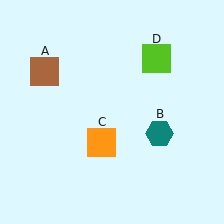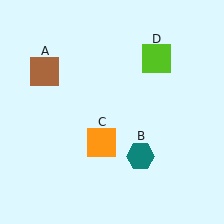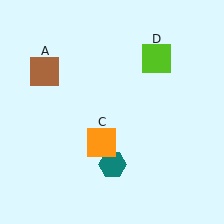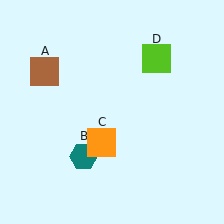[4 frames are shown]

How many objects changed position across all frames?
1 object changed position: teal hexagon (object B).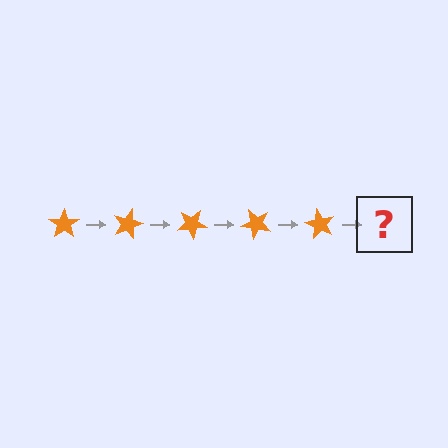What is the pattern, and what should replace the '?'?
The pattern is that the star rotates 15 degrees each step. The '?' should be an orange star rotated 75 degrees.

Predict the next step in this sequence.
The next step is an orange star rotated 75 degrees.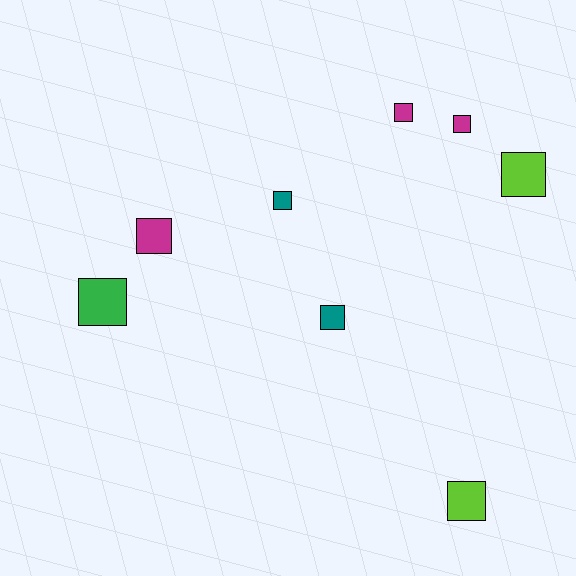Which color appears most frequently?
Magenta, with 3 objects.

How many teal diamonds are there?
There are no teal diamonds.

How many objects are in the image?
There are 8 objects.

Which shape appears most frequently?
Square, with 8 objects.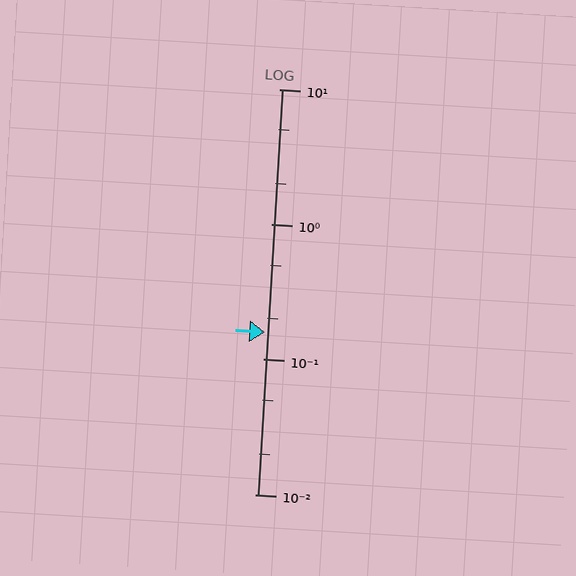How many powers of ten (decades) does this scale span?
The scale spans 3 decades, from 0.01 to 10.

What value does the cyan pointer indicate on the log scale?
The pointer indicates approximately 0.16.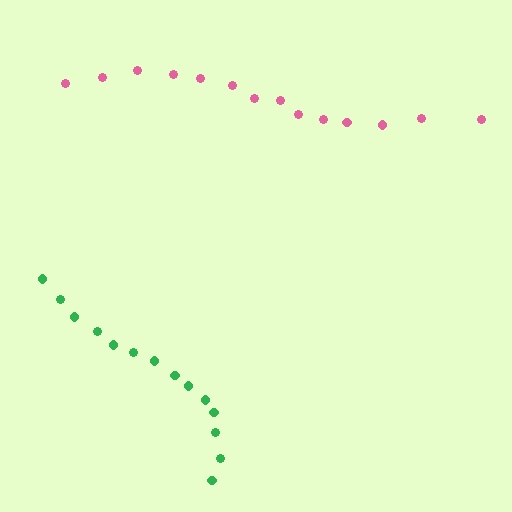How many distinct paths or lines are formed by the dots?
There are 2 distinct paths.